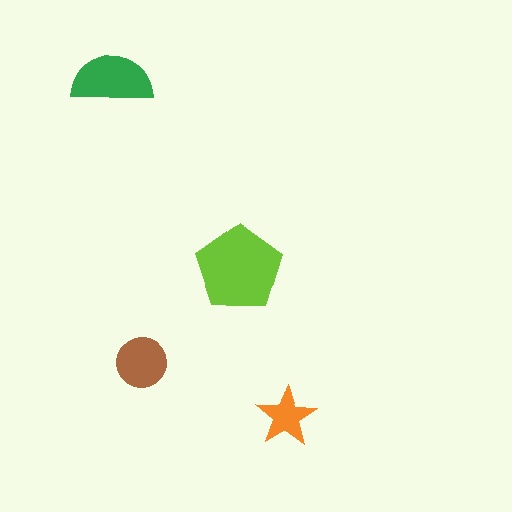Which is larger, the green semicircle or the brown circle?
The green semicircle.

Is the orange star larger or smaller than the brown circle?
Smaller.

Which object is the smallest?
The orange star.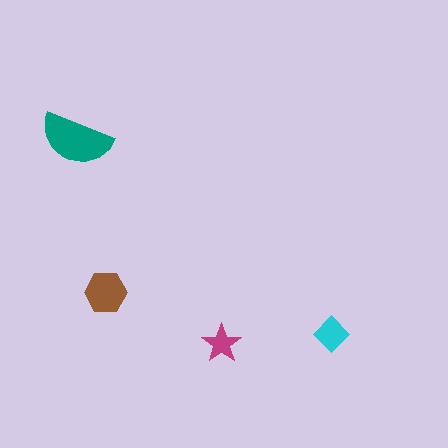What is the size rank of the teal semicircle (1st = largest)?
1st.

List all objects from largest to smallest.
The teal semicircle, the brown hexagon, the cyan diamond, the magenta star.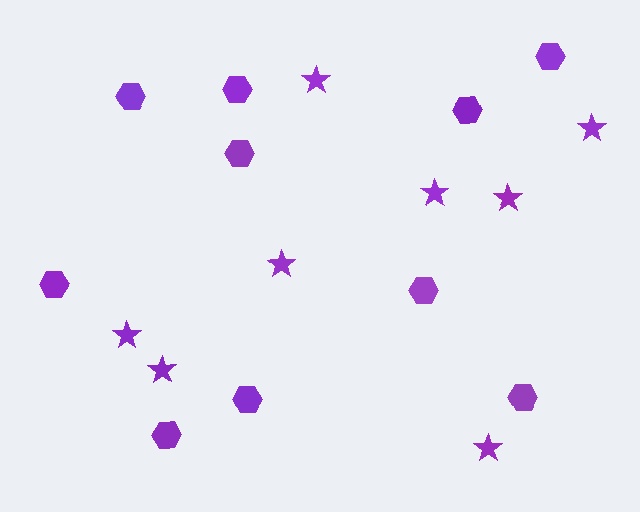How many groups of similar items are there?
There are 2 groups: one group of hexagons (10) and one group of stars (8).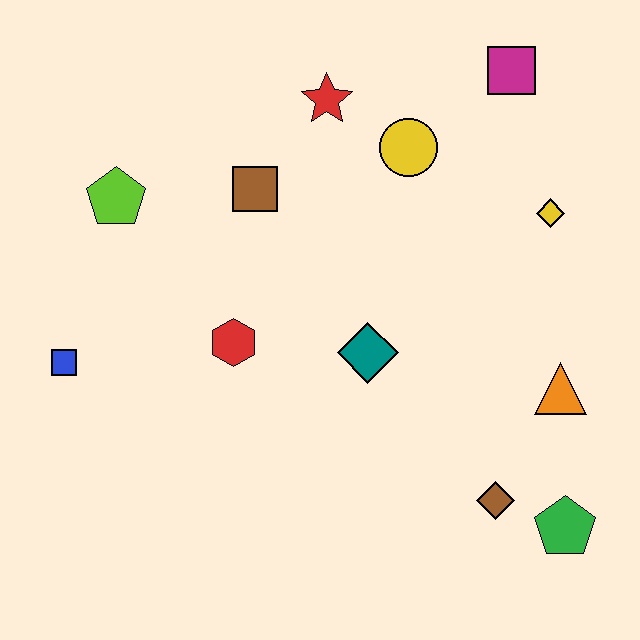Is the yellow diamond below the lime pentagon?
Yes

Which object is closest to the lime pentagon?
The brown square is closest to the lime pentagon.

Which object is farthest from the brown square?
The green pentagon is farthest from the brown square.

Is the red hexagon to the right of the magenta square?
No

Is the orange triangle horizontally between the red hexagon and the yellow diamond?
No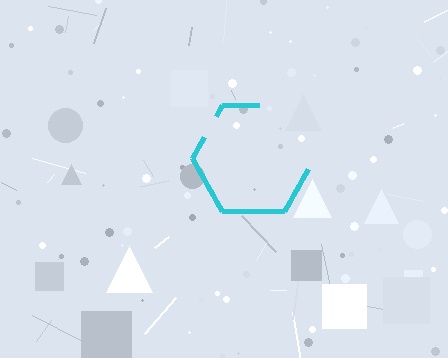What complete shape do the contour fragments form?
The contour fragments form a hexagon.